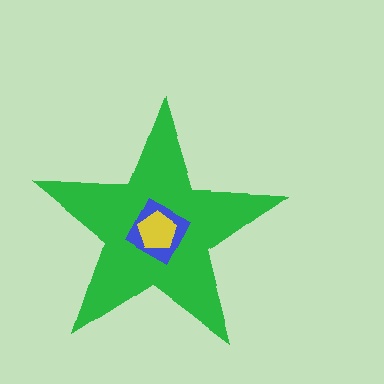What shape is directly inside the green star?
The blue diamond.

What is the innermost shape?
The yellow pentagon.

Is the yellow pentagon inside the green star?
Yes.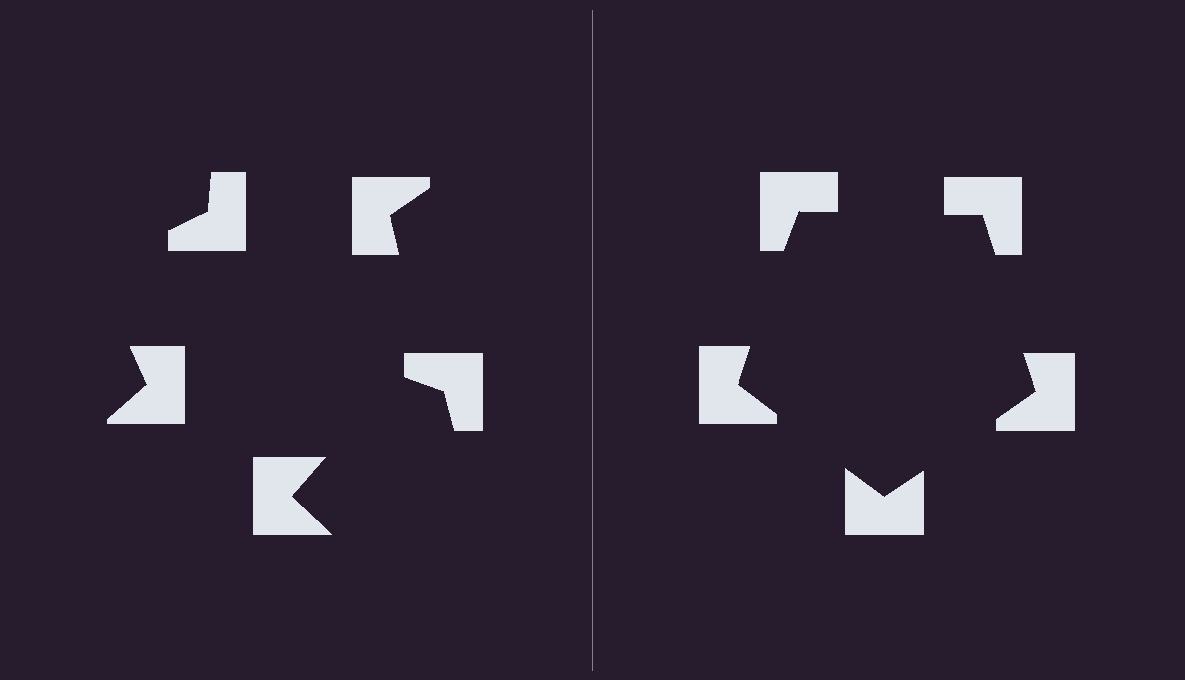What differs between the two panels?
The notched squares are positioned identically on both sides; only the wedge orientations differ. On the right they align to a pentagon; on the left they are misaligned.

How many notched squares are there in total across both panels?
10 — 5 on each side.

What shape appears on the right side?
An illusory pentagon.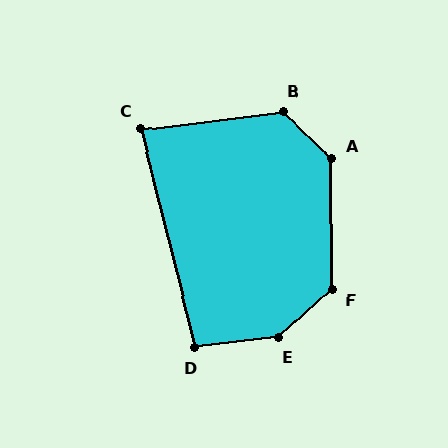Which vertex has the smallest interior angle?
C, at approximately 83 degrees.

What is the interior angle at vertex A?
Approximately 133 degrees (obtuse).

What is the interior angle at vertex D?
Approximately 98 degrees (obtuse).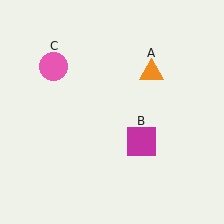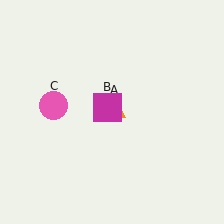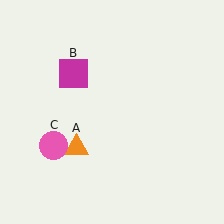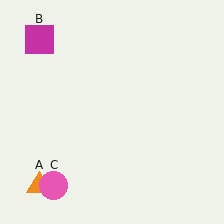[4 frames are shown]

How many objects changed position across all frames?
3 objects changed position: orange triangle (object A), magenta square (object B), pink circle (object C).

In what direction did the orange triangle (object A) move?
The orange triangle (object A) moved down and to the left.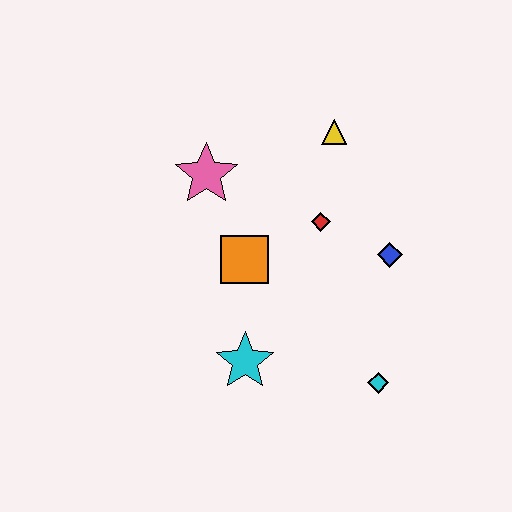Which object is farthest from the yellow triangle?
The cyan diamond is farthest from the yellow triangle.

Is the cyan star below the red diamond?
Yes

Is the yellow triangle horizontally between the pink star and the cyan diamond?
Yes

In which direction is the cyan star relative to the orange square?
The cyan star is below the orange square.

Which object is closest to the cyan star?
The orange square is closest to the cyan star.